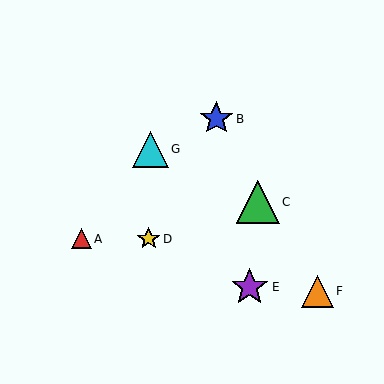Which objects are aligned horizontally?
Objects A, D are aligned horizontally.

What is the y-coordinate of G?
Object G is at y≈149.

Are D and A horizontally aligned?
Yes, both are at y≈239.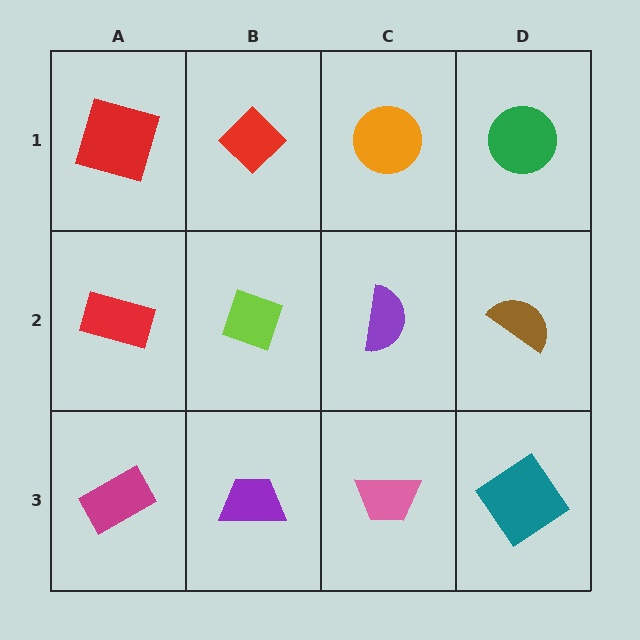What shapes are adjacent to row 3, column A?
A red rectangle (row 2, column A), a purple trapezoid (row 3, column B).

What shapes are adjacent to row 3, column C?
A purple semicircle (row 2, column C), a purple trapezoid (row 3, column B), a teal diamond (row 3, column D).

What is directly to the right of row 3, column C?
A teal diamond.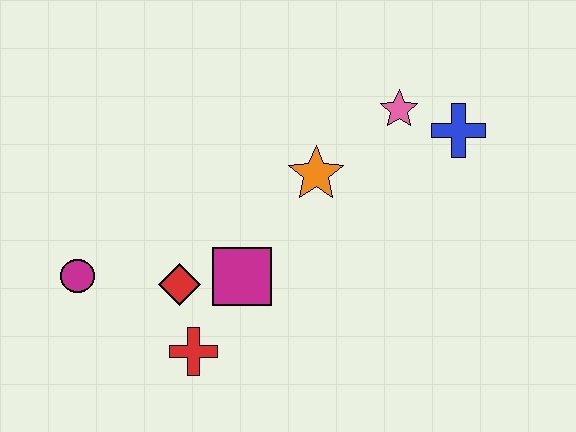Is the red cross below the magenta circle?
Yes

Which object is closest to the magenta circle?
The red diamond is closest to the magenta circle.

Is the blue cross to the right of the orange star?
Yes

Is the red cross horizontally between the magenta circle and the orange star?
Yes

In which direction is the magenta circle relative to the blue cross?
The magenta circle is to the left of the blue cross.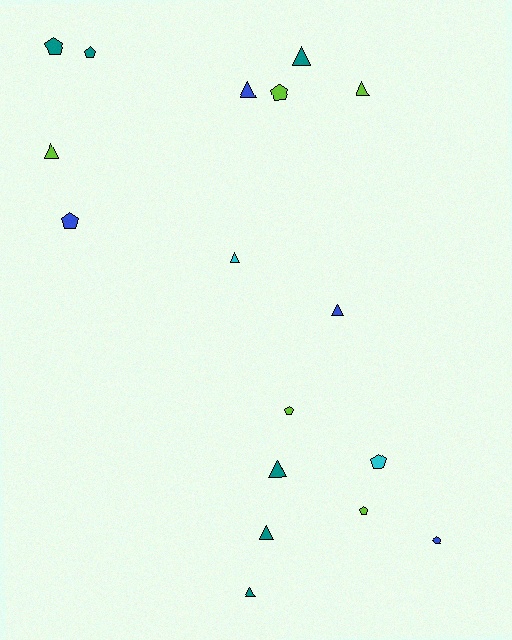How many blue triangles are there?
There are 2 blue triangles.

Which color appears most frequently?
Teal, with 6 objects.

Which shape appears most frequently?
Triangle, with 9 objects.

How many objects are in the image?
There are 17 objects.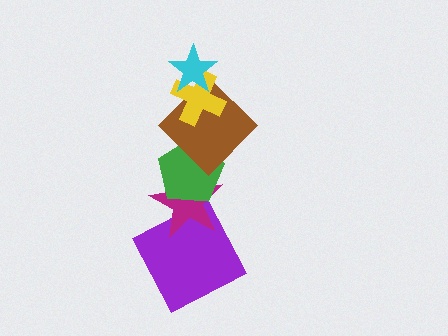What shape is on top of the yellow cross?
The cyan star is on top of the yellow cross.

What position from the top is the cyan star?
The cyan star is 1st from the top.